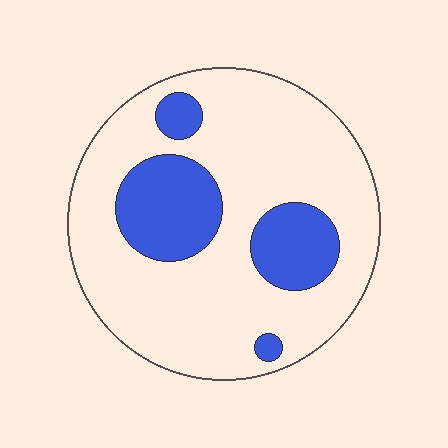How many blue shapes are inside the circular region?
4.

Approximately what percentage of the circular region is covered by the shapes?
Approximately 25%.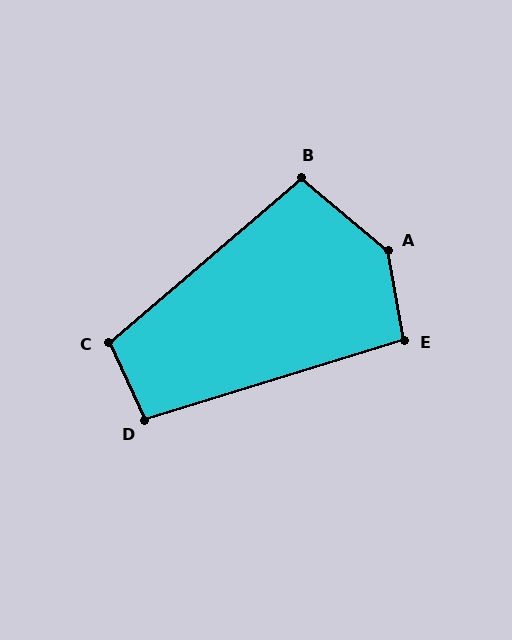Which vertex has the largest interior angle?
A, at approximately 140 degrees.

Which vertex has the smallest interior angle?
E, at approximately 97 degrees.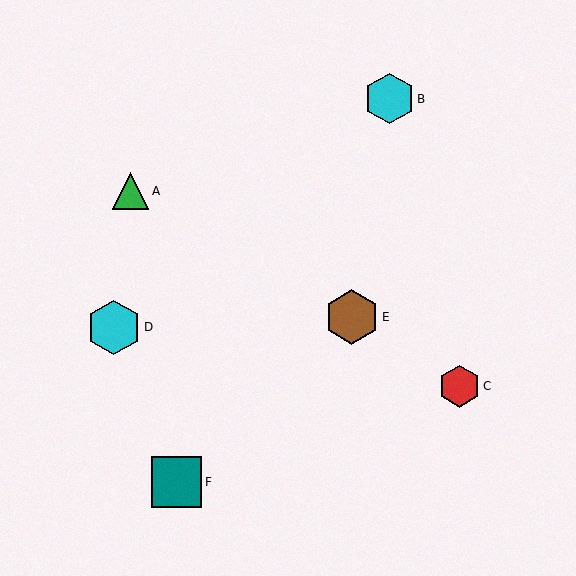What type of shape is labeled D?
Shape D is a cyan hexagon.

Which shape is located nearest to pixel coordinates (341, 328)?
The brown hexagon (labeled E) at (352, 317) is nearest to that location.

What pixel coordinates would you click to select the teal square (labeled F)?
Click at (176, 482) to select the teal square F.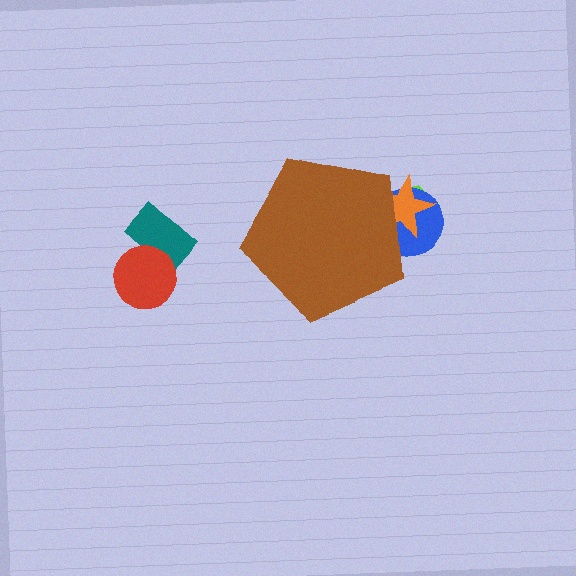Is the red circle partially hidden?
No, the red circle is fully visible.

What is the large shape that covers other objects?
A brown pentagon.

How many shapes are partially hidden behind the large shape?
3 shapes are partially hidden.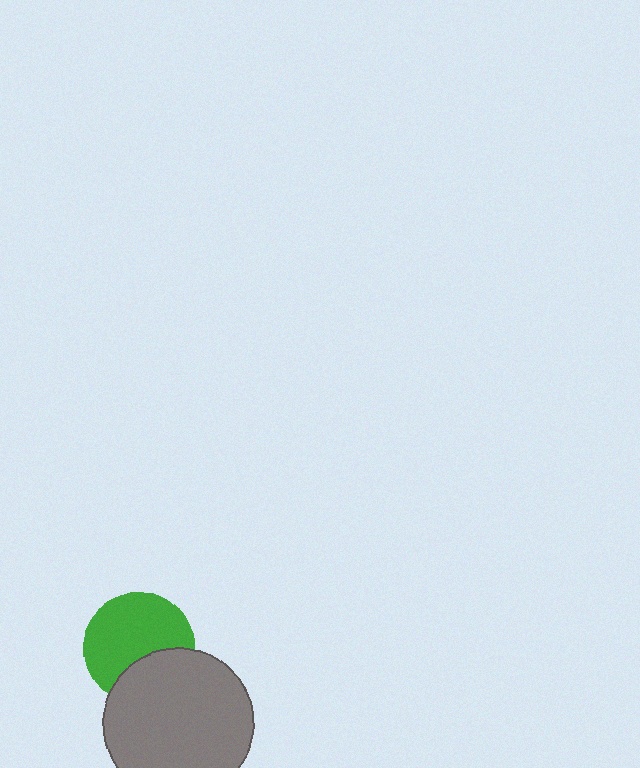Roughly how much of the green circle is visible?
Most of it is visible (roughly 68%).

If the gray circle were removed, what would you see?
You would see the complete green circle.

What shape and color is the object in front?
The object in front is a gray circle.